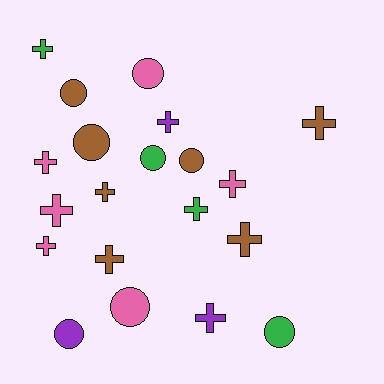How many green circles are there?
There are 2 green circles.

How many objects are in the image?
There are 20 objects.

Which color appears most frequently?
Brown, with 7 objects.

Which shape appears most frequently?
Cross, with 12 objects.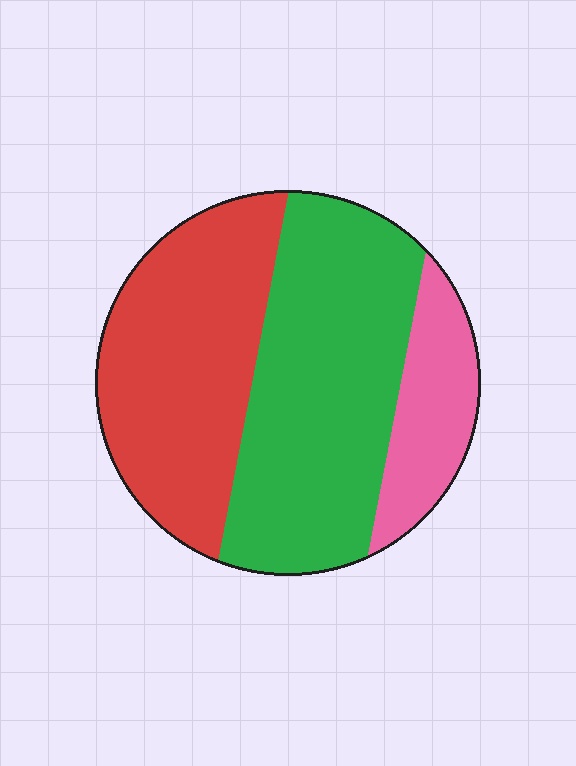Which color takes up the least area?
Pink, at roughly 15%.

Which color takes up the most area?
Green, at roughly 45%.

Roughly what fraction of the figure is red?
Red takes up between a third and a half of the figure.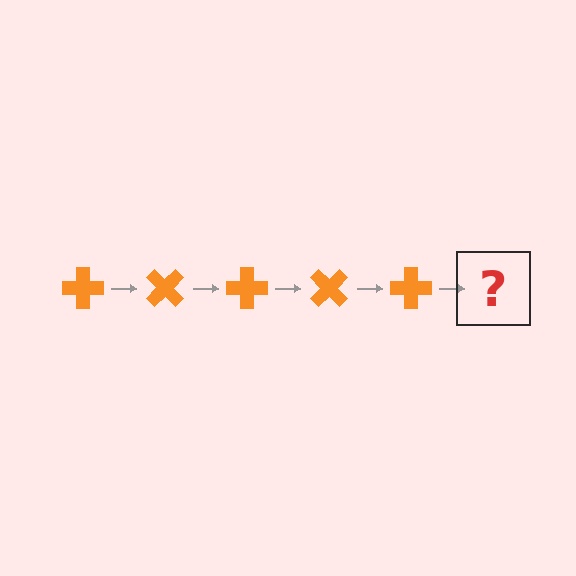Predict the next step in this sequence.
The next step is an orange cross rotated 225 degrees.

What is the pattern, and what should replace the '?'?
The pattern is that the cross rotates 45 degrees each step. The '?' should be an orange cross rotated 225 degrees.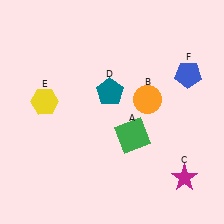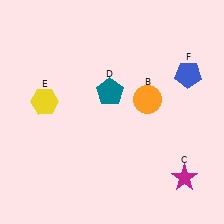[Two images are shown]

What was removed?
The green square (A) was removed in Image 2.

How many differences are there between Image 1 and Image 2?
There is 1 difference between the two images.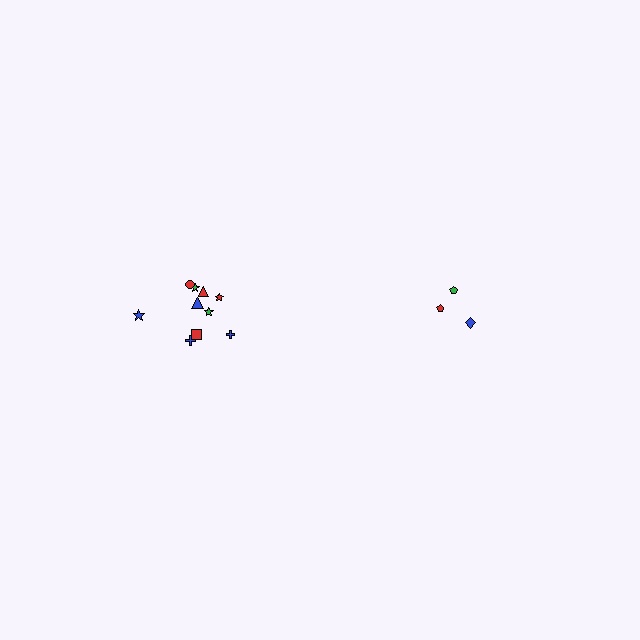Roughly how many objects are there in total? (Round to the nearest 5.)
Roughly 15 objects in total.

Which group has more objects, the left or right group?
The left group.